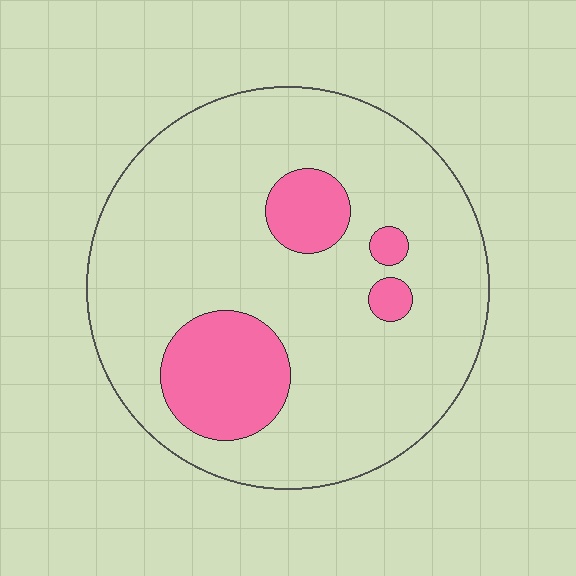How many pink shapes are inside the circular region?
4.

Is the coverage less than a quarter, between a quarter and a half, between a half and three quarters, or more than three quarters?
Less than a quarter.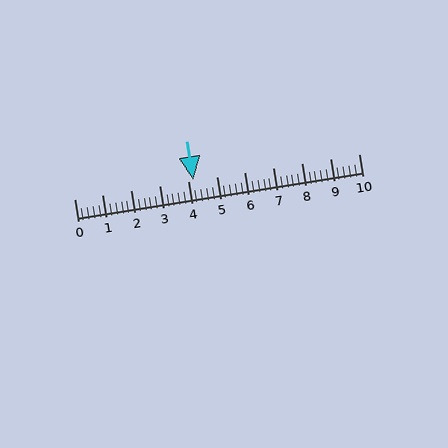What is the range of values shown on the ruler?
The ruler shows values from 0 to 10.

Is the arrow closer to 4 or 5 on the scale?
The arrow is closer to 4.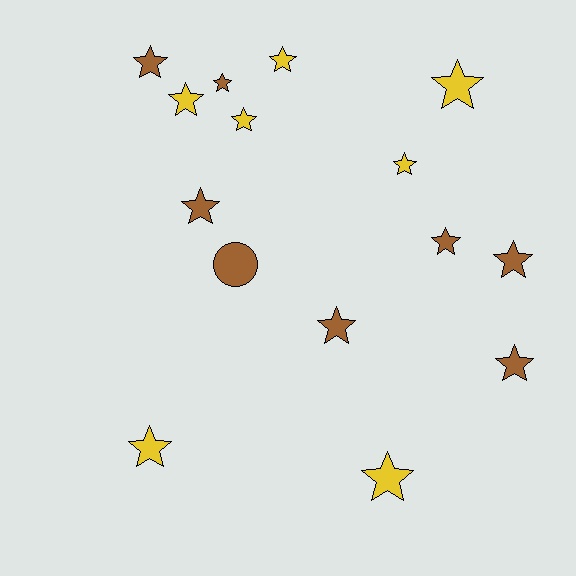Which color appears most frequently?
Brown, with 8 objects.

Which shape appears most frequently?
Star, with 14 objects.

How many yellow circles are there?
There are no yellow circles.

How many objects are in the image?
There are 15 objects.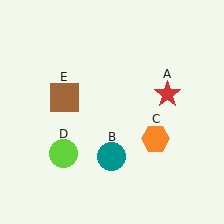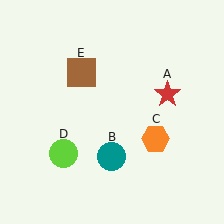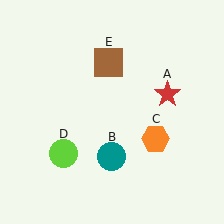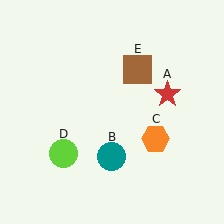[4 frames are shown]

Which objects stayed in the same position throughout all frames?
Red star (object A) and teal circle (object B) and orange hexagon (object C) and lime circle (object D) remained stationary.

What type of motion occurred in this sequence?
The brown square (object E) rotated clockwise around the center of the scene.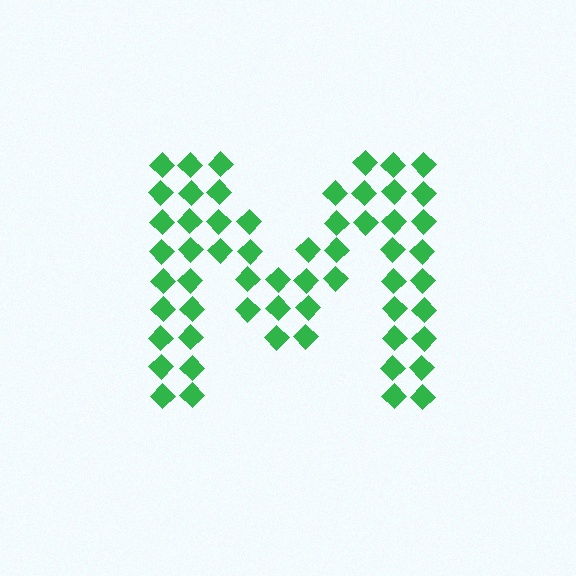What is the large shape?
The large shape is the letter M.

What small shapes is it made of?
It is made of small diamonds.